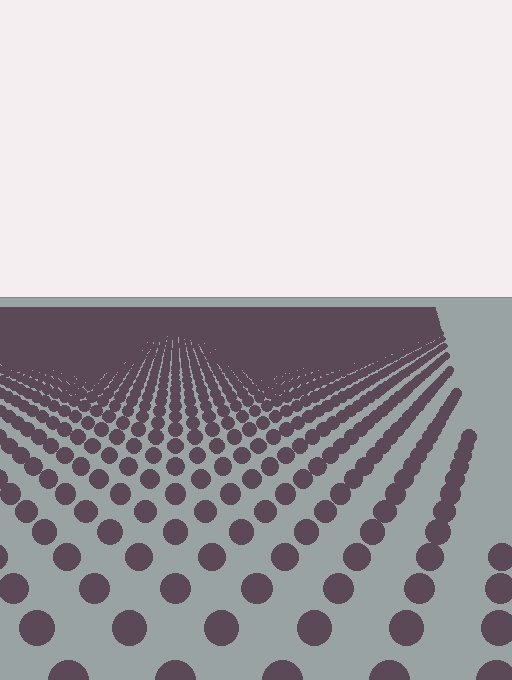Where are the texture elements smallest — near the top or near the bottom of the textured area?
Near the top.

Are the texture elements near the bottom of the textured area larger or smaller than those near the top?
Larger. Near the bottom, elements are closer to the viewer and appear at a bigger on-screen size.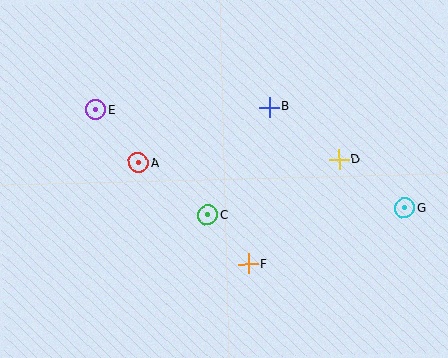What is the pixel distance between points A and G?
The distance between A and G is 270 pixels.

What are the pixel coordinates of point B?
Point B is at (269, 107).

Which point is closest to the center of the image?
Point C at (207, 215) is closest to the center.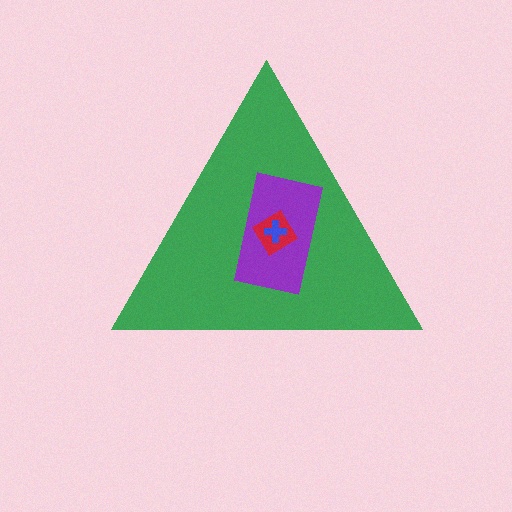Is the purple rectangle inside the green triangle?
Yes.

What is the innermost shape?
The blue cross.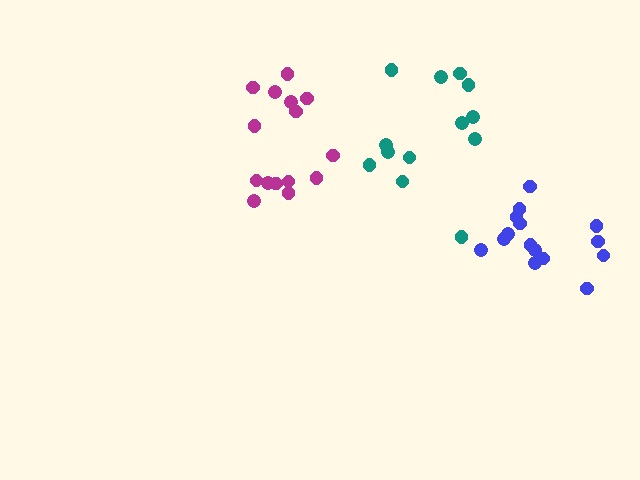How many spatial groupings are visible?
There are 3 spatial groupings.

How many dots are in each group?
Group 1: 13 dots, Group 2: 15 dots, Group 3: 15 dots (43 total).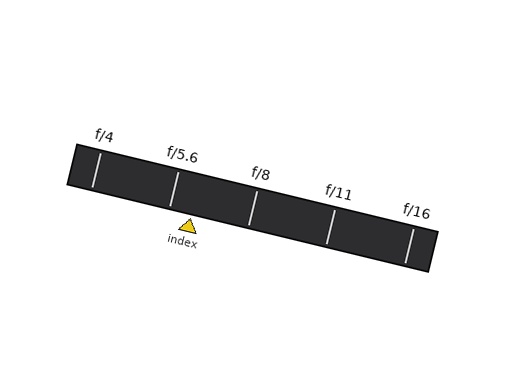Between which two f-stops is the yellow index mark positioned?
The index mark is between f/5.6 and f/8.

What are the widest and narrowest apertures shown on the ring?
The widest aperture shown is f/4 and the narrowest is f/16.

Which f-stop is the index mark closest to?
The index mark is closest to f/5.6.